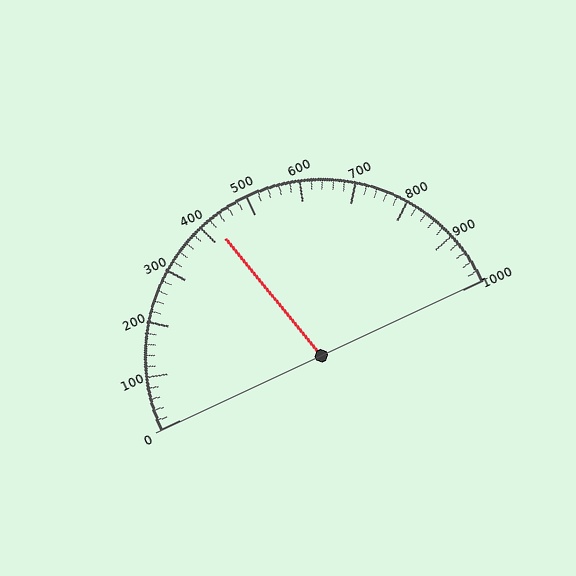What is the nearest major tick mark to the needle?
The nearest major tick mark is 400.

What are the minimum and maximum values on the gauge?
The gauge ranges from 0 to 1000.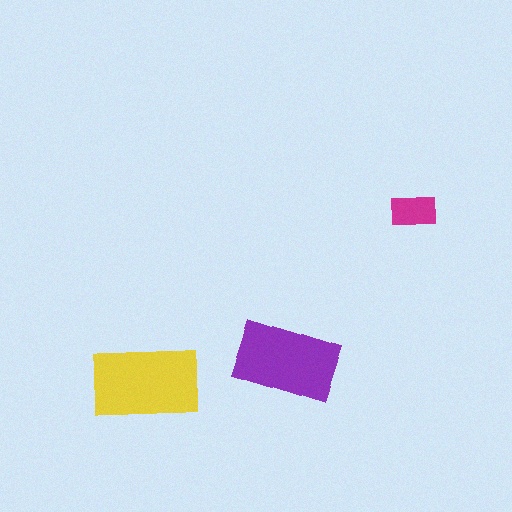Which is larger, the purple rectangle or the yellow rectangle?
The yellow one.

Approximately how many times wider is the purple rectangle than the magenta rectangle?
About 2 times wider.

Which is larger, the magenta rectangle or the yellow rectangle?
The yellow one.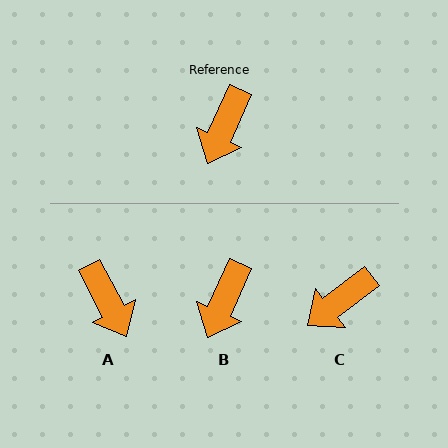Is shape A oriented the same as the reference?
No, it is off by about 52 degrees.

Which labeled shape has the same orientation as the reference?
B.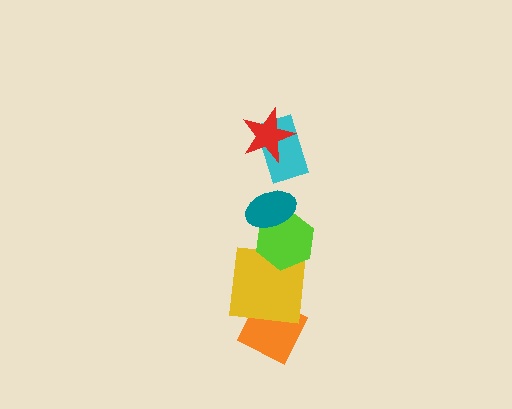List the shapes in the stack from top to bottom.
From top to bottom: the red star, the cyan rectangle, the teal ellipse, the lime hexagon, the yellow square, the orange diamond.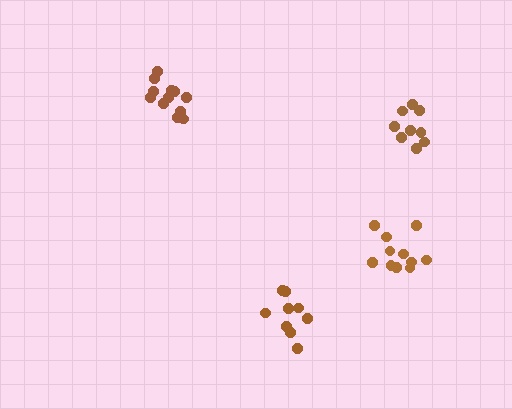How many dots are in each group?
Group 1: 9 dots, Group 2: 9 dots, Group 3: 12 dots, Group 4: 11 dots (41 total).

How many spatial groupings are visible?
There are 4 spatial groupings.